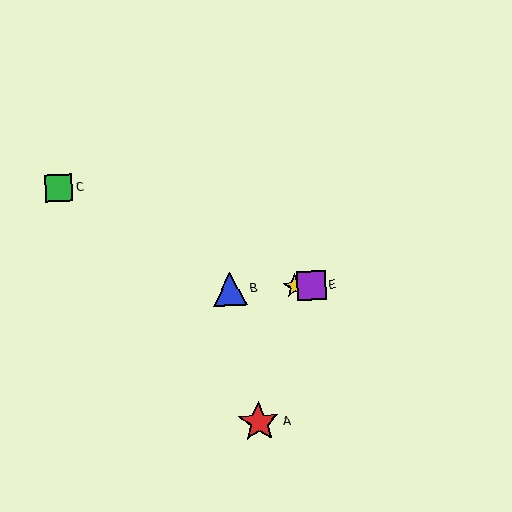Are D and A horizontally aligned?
No, D is at y≈286 and A is at y≈422.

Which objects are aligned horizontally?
Objects B, D, E are aligned horizontally.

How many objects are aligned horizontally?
3 objects (B, D, E) are aligned horizontally.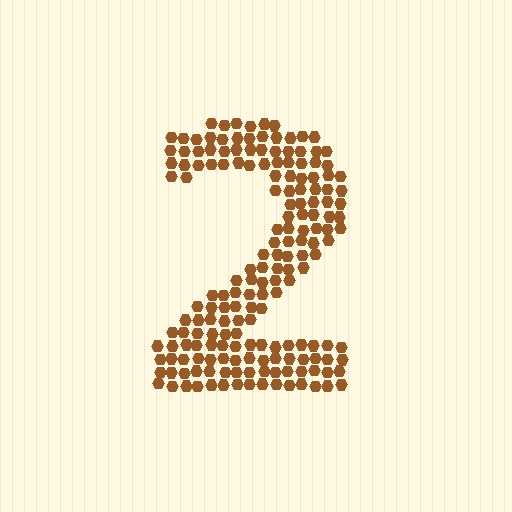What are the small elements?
The small elements are hexagons.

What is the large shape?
The large shape is the digit 2.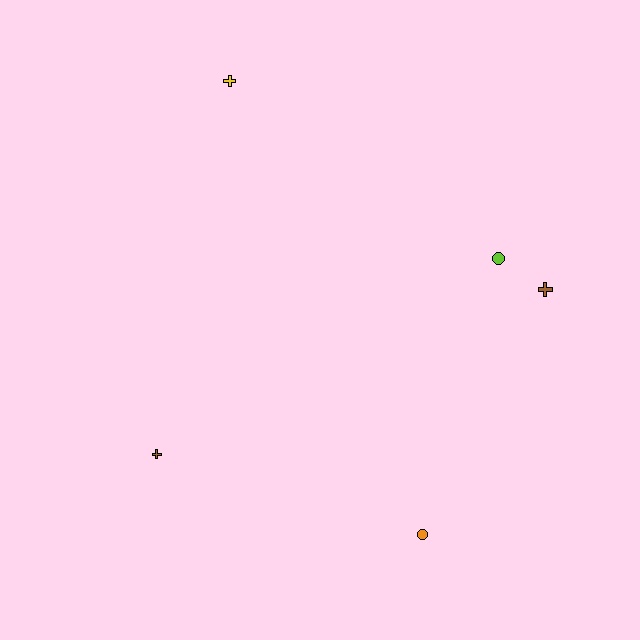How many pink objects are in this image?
There are no pink objects.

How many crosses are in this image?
There are 3 crosses.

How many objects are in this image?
There are 5 objects.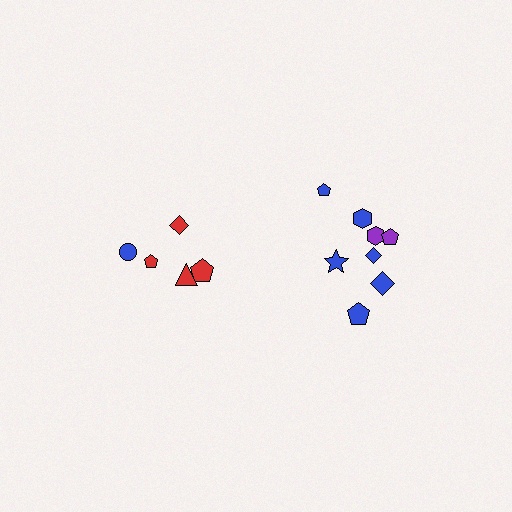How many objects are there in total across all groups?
There are 13 objects.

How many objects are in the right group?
There are 8 objects.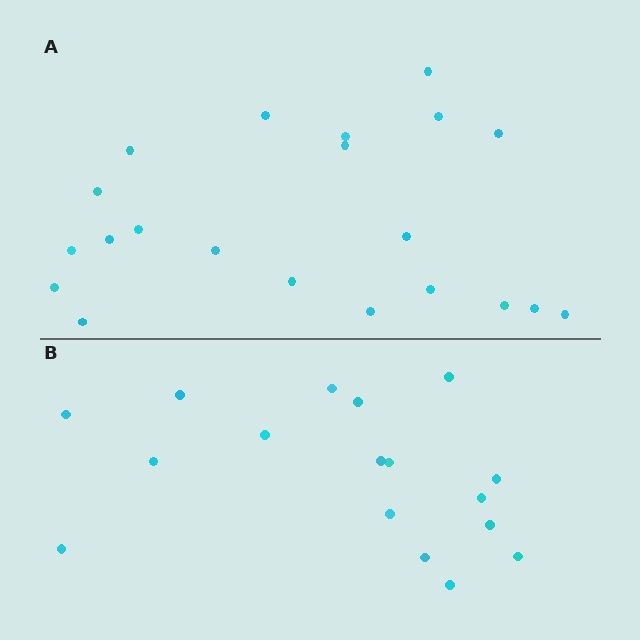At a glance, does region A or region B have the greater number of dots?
Region A (the top region) has more dots.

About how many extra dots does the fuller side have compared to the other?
Region A has about 4 more dots than region B.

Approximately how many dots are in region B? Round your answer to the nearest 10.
About 20 dots. (The exact count is 17, which rounds to 20.)